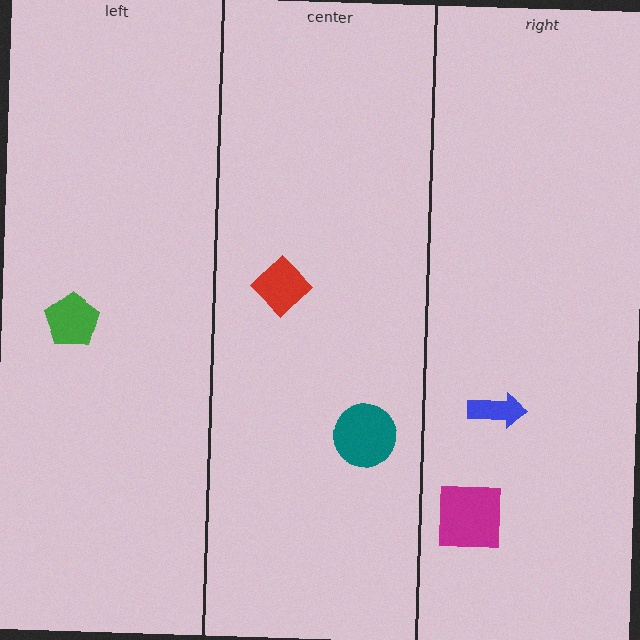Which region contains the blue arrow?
The right region.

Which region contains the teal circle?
The center region.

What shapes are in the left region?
The green pentagon.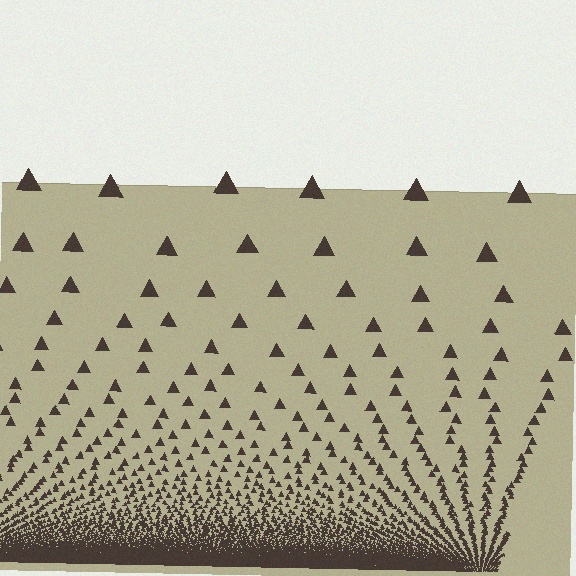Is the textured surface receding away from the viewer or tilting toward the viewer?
The surface appears to tilt toward the viewer. Texture elements get larger and sparser toward the top.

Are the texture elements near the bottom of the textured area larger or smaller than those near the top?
Smaller. The gradient is inverted — elements near the bottom are smaller and denser.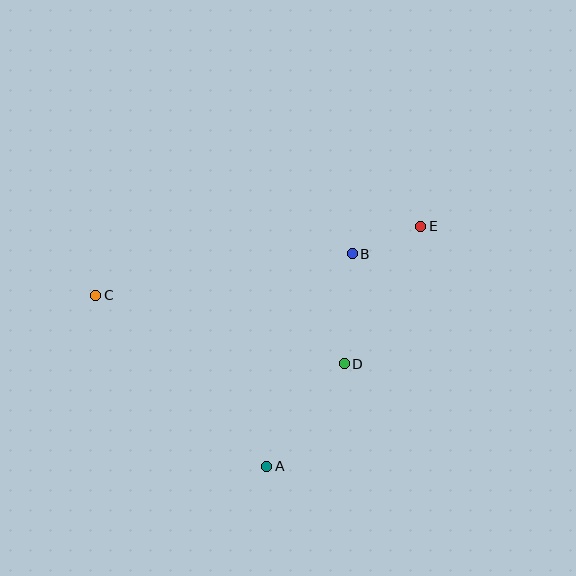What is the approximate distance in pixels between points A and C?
The distance between A and C is approximately 242 pixels.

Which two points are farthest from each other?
Points C and E are farthest from each other.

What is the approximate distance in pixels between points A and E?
The distance between A and E is approximately 285 pixels.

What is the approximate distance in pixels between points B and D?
The distance between B and D is approximately 110 pixels.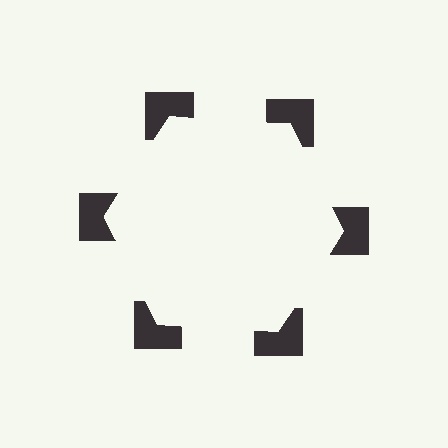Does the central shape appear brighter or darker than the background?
It typically appears slightly brighter than the background, even though no actual brightness change is drawn.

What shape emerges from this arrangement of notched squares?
An illusory hexagon — its edges are inferred from the aligned wedge cuts in the notched squares, not physically drawn.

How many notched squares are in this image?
There are 6 — one at each vertex of the illusory hexagon.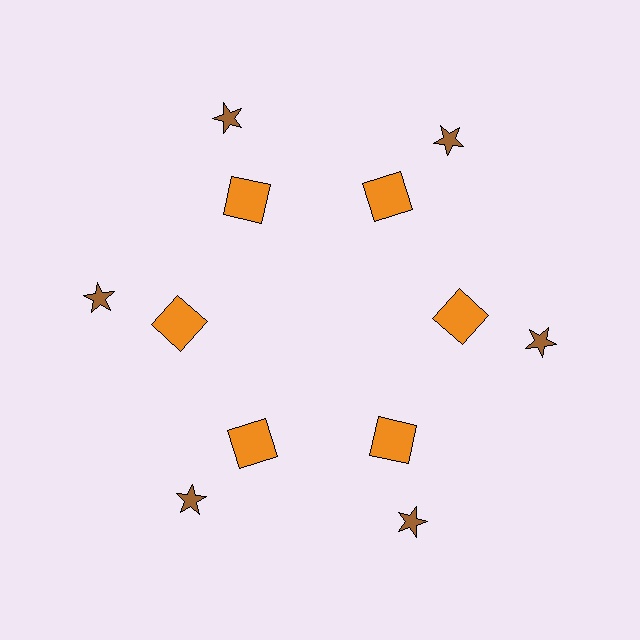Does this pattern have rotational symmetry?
Yes, this pattern has 6-fold rotational symmetry. It looks the same after rotating 60 degrees around the center.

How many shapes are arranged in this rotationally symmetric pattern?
There are 12 shapes, arranged in 6 groups of 2.